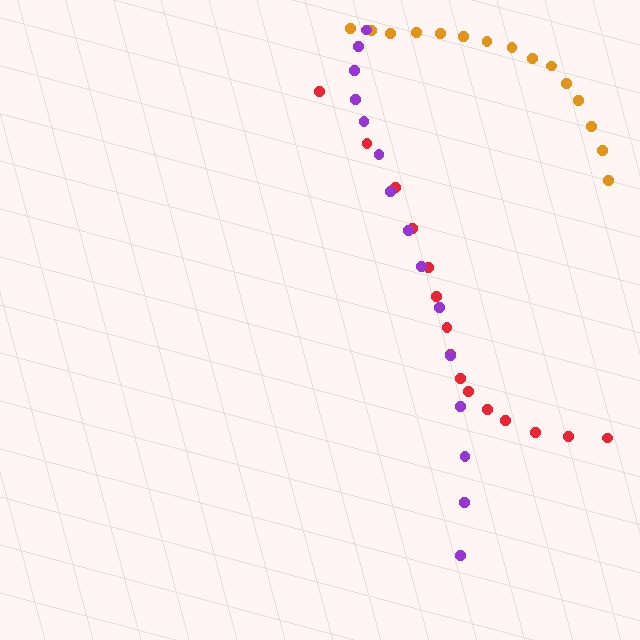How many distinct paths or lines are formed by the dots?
There are 3 distinct paths.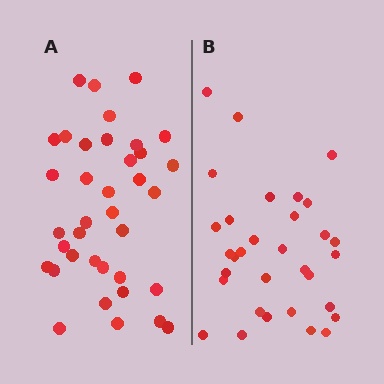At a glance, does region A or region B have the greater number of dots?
Region A (the left region) has more dots.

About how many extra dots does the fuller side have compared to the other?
Region A has about 5 more dots than region B.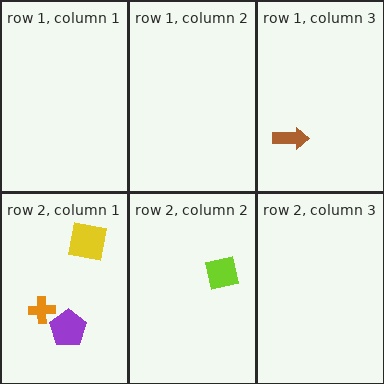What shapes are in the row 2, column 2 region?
The lime square.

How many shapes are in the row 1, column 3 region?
1.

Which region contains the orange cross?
The row 2, column 1 region.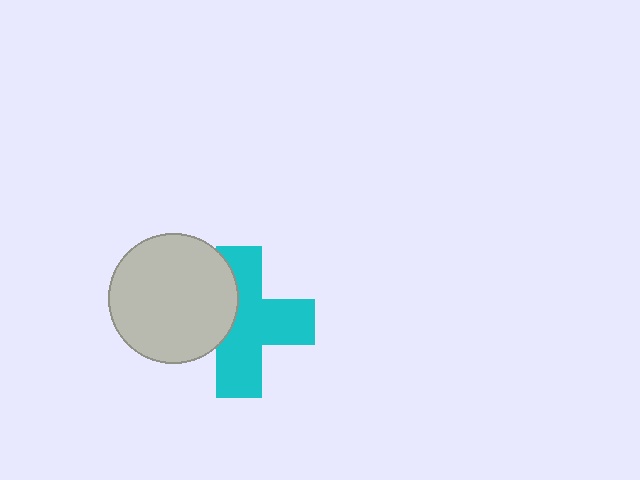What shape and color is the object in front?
The object in front is a light gray circle.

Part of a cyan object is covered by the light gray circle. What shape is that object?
It is a cross.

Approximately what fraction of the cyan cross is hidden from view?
Roughly 34% of the cyan cross is hidden behind the light gray circle.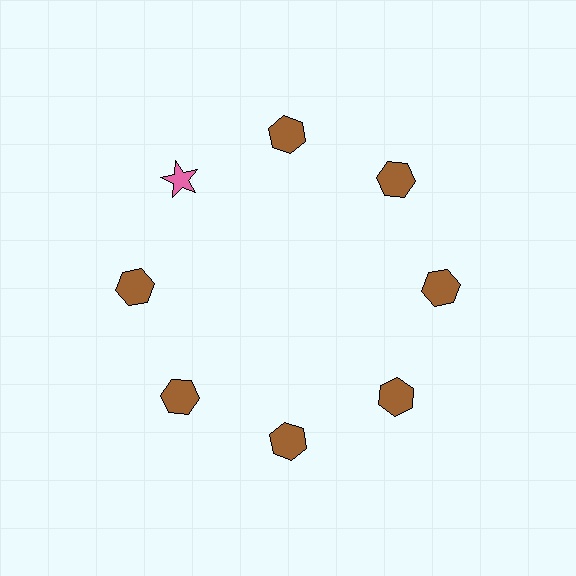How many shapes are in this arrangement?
There are 8 shapes arranged in a ring pattern.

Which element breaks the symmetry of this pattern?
The pink star at roughly the 10 o'clock position breaks the symmetry. All other shapes are brown hexagons.